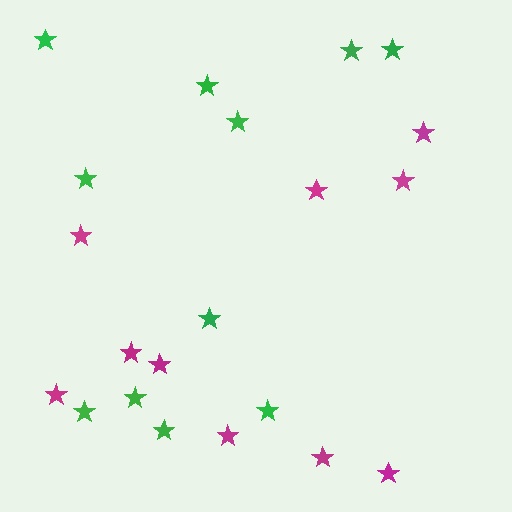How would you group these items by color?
There are 2 groups: one group of magenta stars (10) and one group of green stars (11).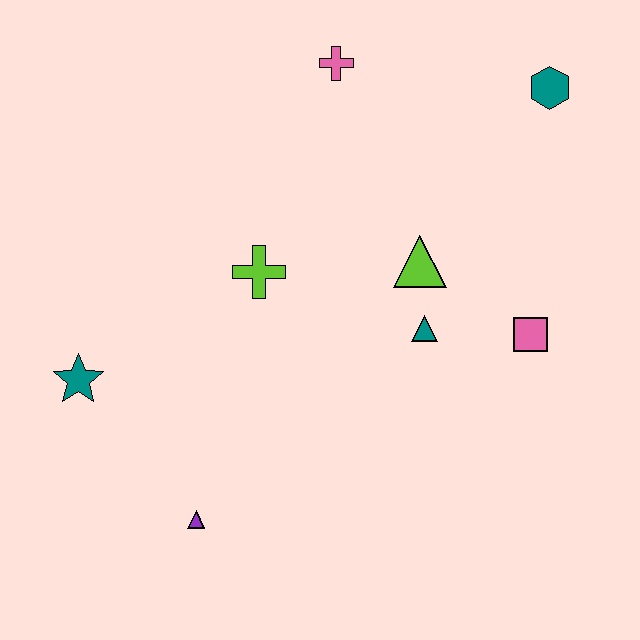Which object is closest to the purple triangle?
The teal star is closest to the purple triangle.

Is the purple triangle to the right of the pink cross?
No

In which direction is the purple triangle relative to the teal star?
The purple triangle is below the teal star.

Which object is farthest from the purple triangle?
The teal hexagon is farthest from the purple triangle.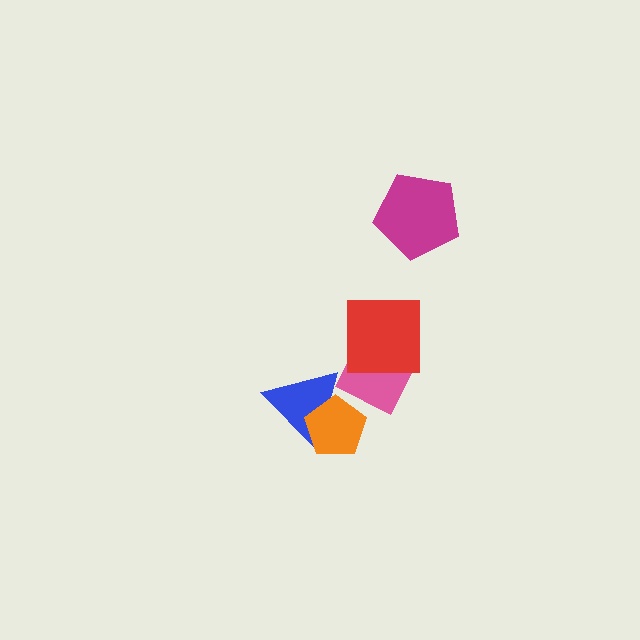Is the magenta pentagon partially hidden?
No, no other shape covers it.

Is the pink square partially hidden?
Yes, it is partially covered by another shape.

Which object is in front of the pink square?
The red square is in front of the pink square.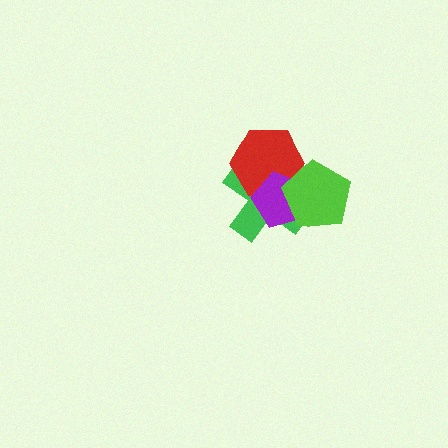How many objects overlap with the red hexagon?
3 objects overlap with the red hexagon.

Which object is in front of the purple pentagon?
The lime pentagon is in front of the purple pentagon.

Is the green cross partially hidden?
Yes, it is partially covered by another shape.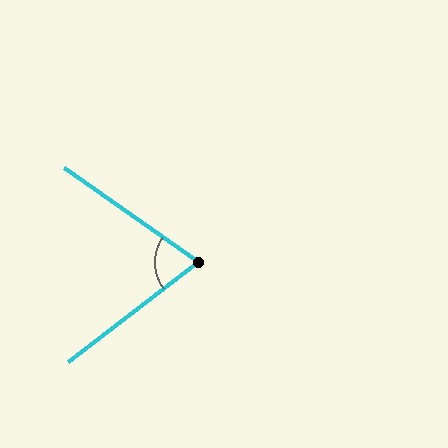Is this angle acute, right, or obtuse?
It is acute.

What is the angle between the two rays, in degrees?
Approximately 72 degrees.